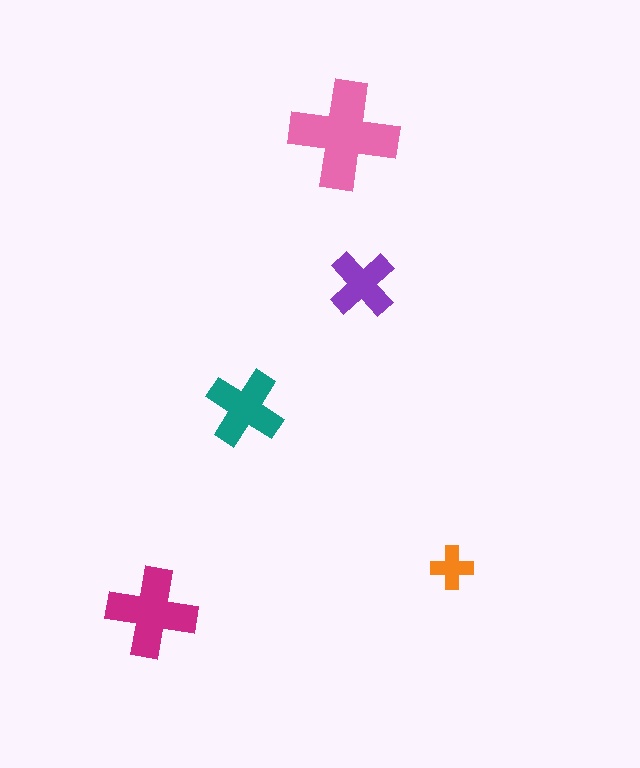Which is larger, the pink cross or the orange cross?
The pink one.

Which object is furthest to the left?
The magenta cross is leftmost.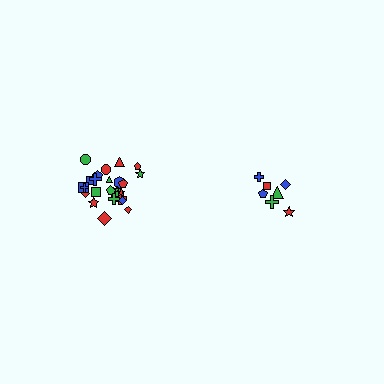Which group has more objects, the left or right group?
The left group.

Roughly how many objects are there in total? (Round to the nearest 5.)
Roughly 30 objects in total.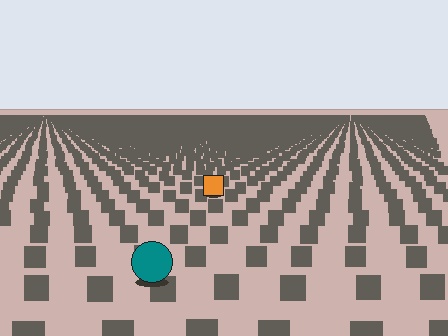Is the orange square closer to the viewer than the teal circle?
No. The teal circle is closer — you can tell from the texture gradient: the ground texture is coarser near it.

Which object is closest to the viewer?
The teal circle is closest. The texture marks near it are larger and more spread out.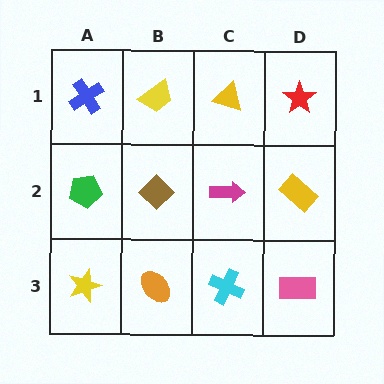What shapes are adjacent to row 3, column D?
A yellow rectangle (row 2, column D), a cyan cross (row 3, column C).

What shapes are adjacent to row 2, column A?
A blue cross (row 1, column A), a yellow star (row 3, column A), a brown diamond (row 2, column B).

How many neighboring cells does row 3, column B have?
3.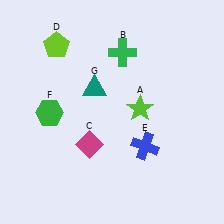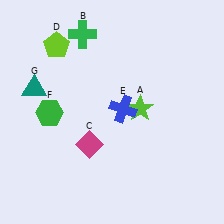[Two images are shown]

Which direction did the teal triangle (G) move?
The teal triangle (G) moved left.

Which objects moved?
The objects that moved are: the green cross (B), the blue cross (E), the teal triangle (G).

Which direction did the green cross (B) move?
The green cross (B) moved left.